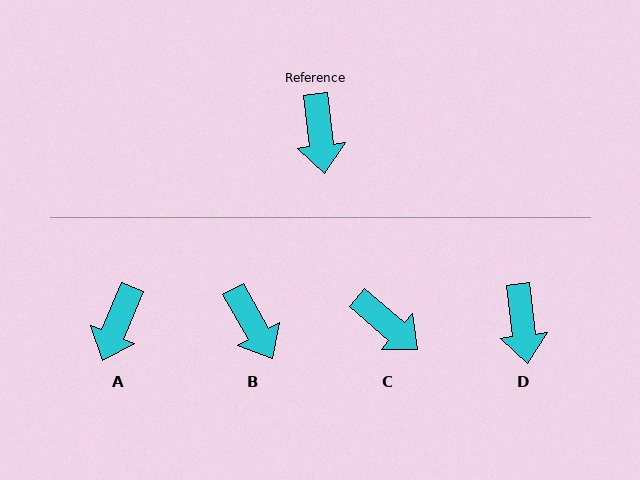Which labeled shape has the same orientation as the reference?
D.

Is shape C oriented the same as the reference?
No, it is off by about 43 degrees.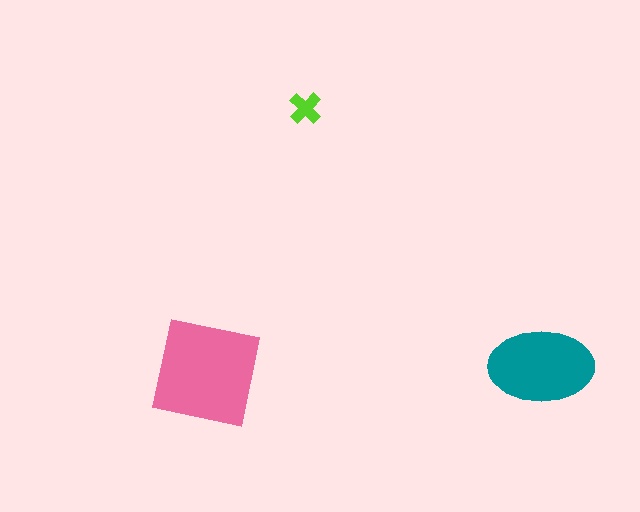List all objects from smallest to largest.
The lime cross, the teal ellipse, the pink square.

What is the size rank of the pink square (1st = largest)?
1st.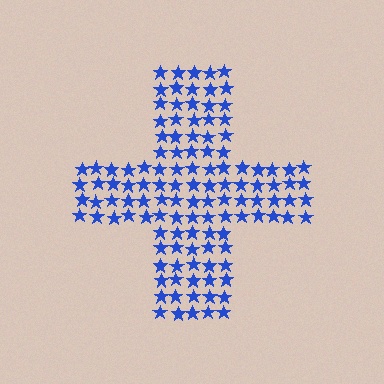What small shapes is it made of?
It is made of small stars.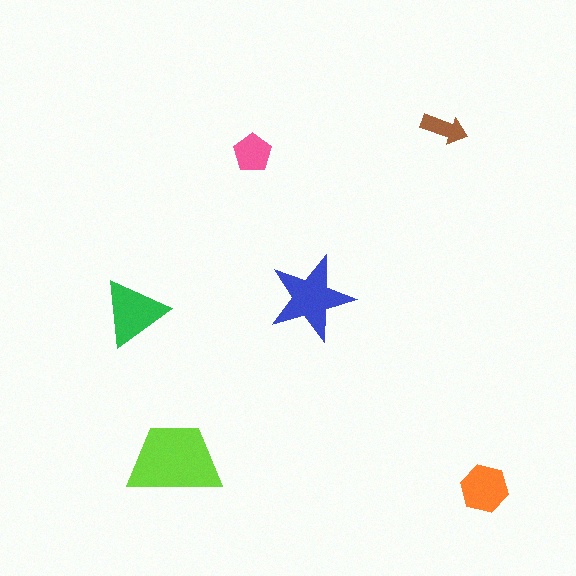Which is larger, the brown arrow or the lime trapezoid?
The lime trapezoid.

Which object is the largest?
The lime trapezoid.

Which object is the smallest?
The brown arrow.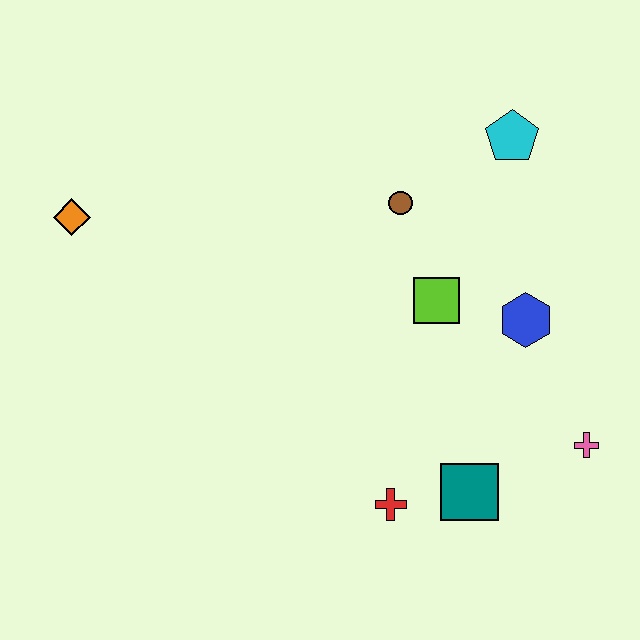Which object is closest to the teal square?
The red cross is closest to the teal square.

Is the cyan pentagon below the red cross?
No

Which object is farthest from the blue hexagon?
The orange diamond is farthest from the blue hexagon.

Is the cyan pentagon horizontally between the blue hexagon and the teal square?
Yes